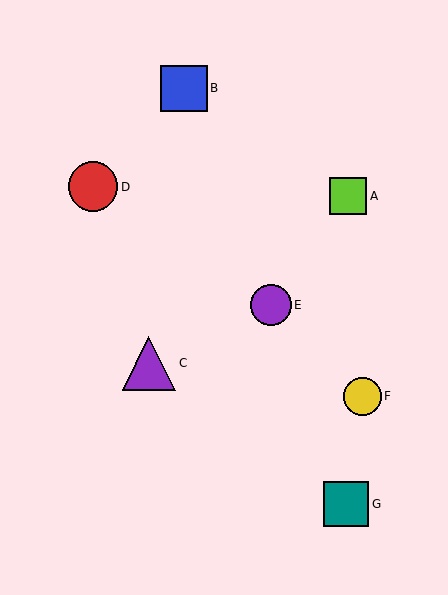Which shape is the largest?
The purple triangle (labeled C) is the largest.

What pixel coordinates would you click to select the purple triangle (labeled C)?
Click at (149, 363) to select the purple triangle C.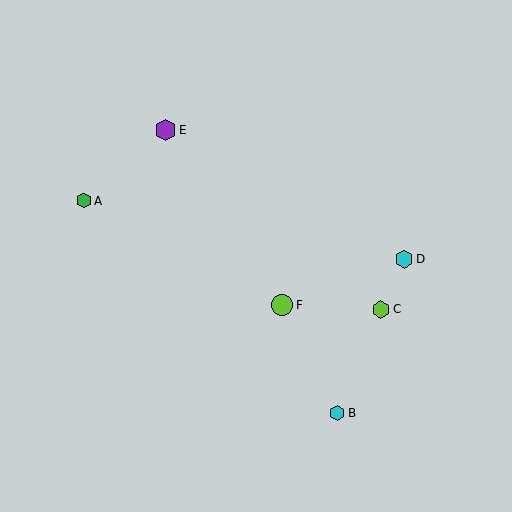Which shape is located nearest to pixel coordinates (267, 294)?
The lime circle (labeled F) at (282, 305) is nearest to that location.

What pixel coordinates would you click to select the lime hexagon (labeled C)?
Click at (381, 309) to select the lime hexagon C.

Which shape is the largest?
The lime circle (labeled F) is the largest.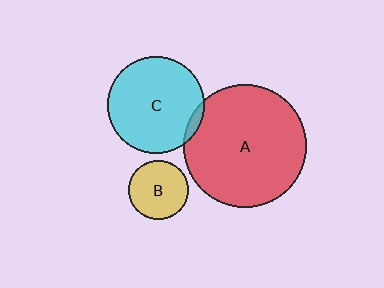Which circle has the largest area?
Circle A (red).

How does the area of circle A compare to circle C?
Approximately 1.6 times.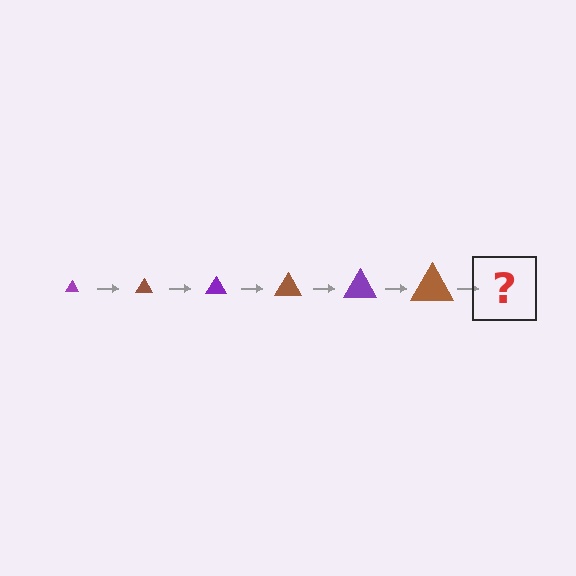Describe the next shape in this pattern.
It should be a purple triangle, larger than the previous one.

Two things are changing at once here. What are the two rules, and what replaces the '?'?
The two rules are that the triangle grows larger each step and the color cycles through purple and brown. The '?' should be a purple triangle, larger than the previous one.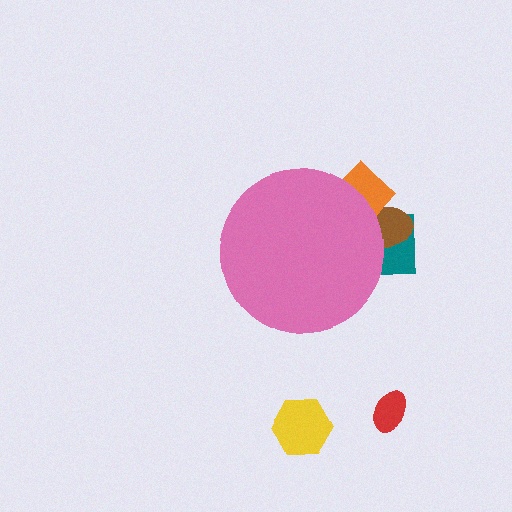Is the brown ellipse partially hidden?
Yes, the brown ellipse is partially hidden behind the pink circle.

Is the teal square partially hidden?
Yes, the teal square is partially hidden behind the pink circle.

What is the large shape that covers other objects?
A pink circle.